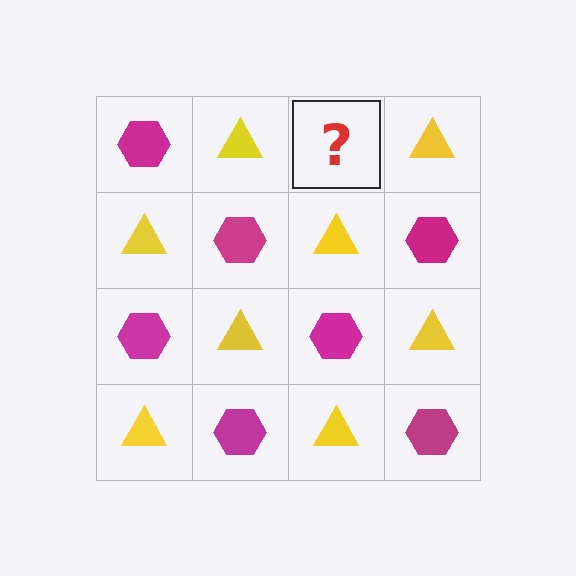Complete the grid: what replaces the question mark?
The question mark should be replaced with a magenta hexagon.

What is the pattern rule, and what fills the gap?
The rule is that it alternates magenta hexagon and yellow triangle in a checkerboard pattern. The gap should be filled with a magenta hexagon.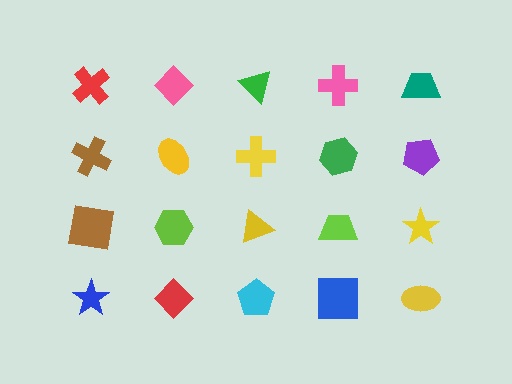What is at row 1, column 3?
A green triangle.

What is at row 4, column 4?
A blue square.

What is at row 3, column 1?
A brown square.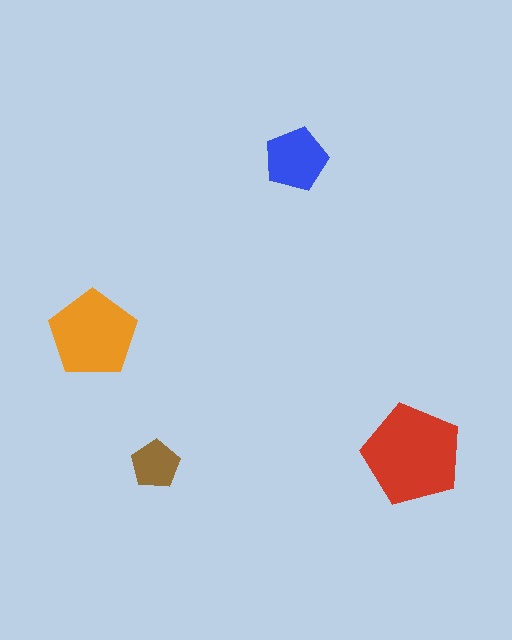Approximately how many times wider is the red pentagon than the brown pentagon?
About 2 times wider.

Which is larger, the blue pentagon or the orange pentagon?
The orange one.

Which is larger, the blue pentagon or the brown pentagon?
The blue one.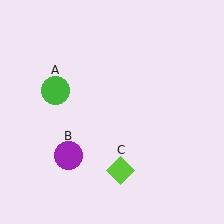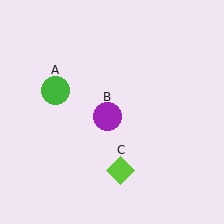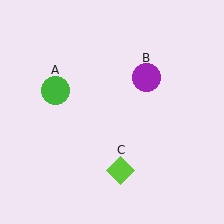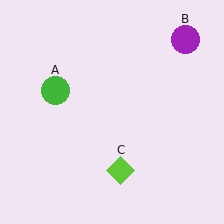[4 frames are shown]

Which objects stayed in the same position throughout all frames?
Green circle (object A) and lime diamond (object C) remained stationary.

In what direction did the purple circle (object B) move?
The purple circle (object B) moved up and to the right.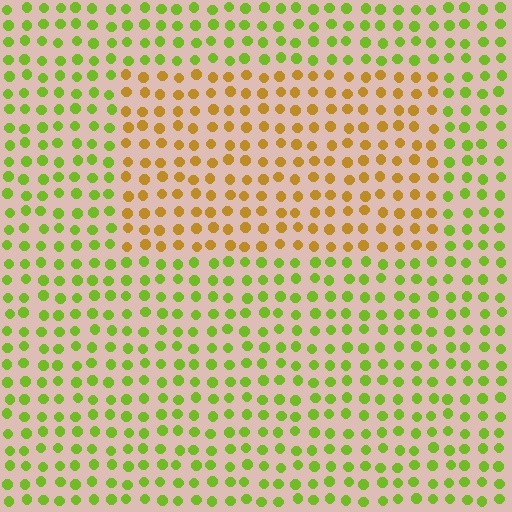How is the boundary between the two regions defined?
The boundary is defined purely by a slight shift in hue (about 50 degrees). Spacing, size, and orientation are identical on both sides.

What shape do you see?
I see a rectangle.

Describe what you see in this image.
The image is filled with small lime elements in a uniform arrangement. A rectangle-shaped region is visible where the elements are tinted to a slightly different hue, forming a subtle color boundary.